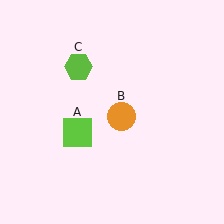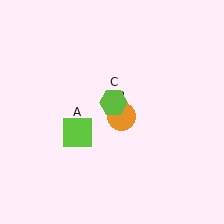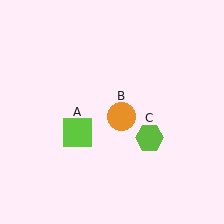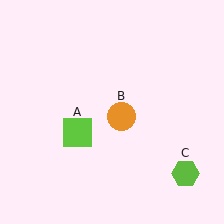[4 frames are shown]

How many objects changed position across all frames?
1 object changed position: lime hexagon (object C).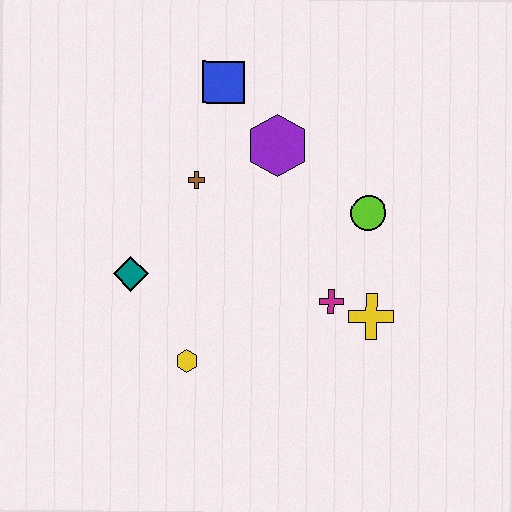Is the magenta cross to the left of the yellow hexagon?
No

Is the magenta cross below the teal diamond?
Yes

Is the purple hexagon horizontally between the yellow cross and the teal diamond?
Yes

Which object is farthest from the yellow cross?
The blue square is farthest from the yellow cross.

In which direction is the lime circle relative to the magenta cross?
The lime circle is above the magenta cross.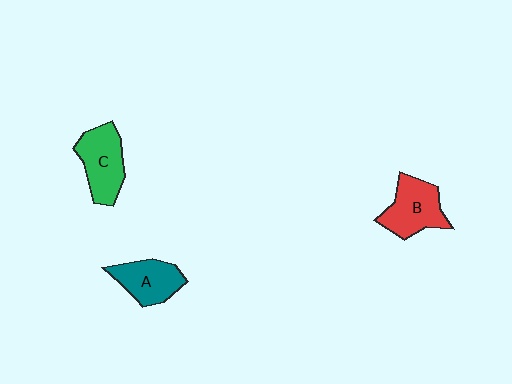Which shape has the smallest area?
Shape A (teal).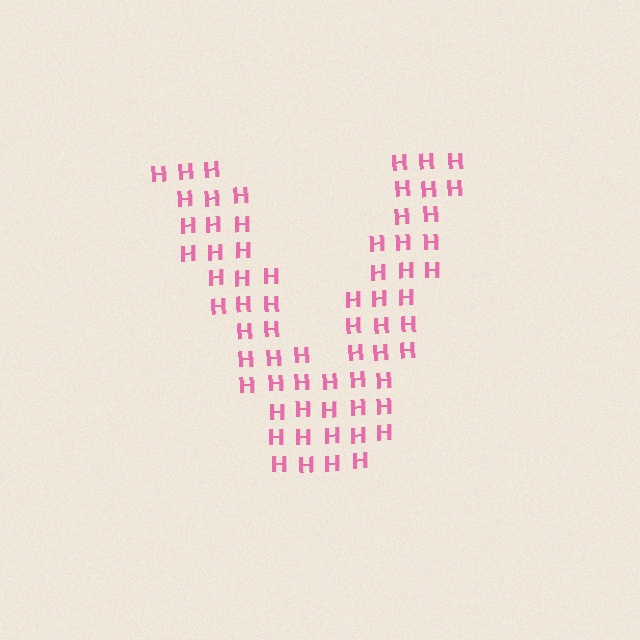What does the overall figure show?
The overall figure shows the letter V.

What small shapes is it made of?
It is made of small letter H's.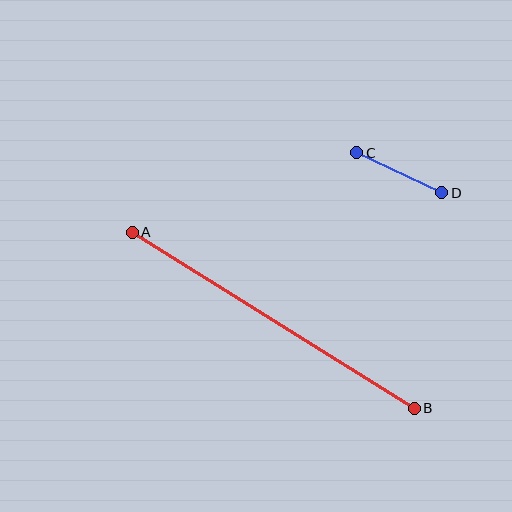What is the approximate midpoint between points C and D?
The midpoint is at approximately (399, 173) pixels.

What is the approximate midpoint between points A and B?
The midpoint is at approximately (273, 320) pixels.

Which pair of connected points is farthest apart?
Points A and B are farthest apart.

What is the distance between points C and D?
The distance is approximately 94 pixels.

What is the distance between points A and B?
The distance is approximately 332 pixels.